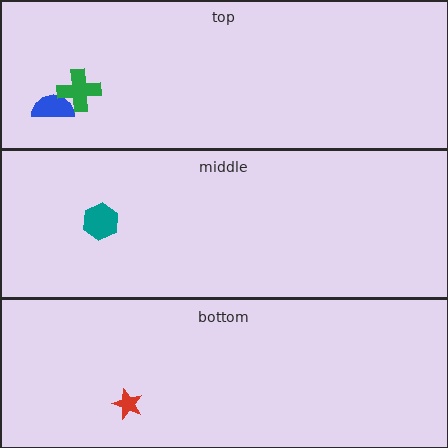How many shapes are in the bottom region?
1.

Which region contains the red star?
The bottom region.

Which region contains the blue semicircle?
The top region.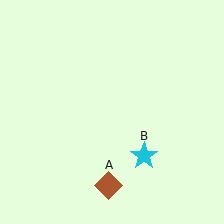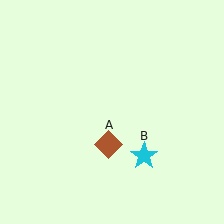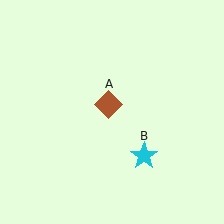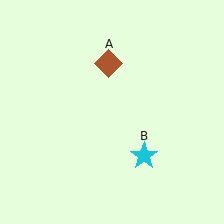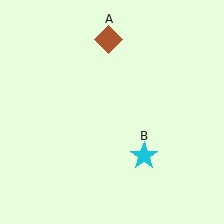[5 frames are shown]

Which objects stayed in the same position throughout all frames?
Cyan star (object B) remained stationary.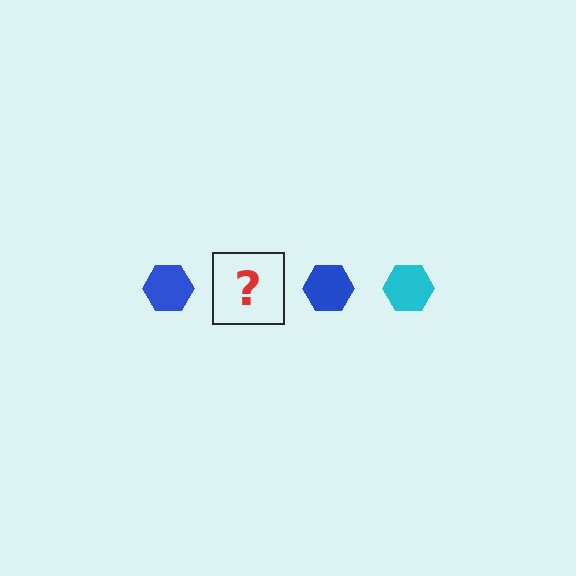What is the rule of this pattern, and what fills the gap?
The rule is that the pattern cycles through blue, cyan hexagons. The gap should be filled with a cyan hexagon.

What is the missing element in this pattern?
The missing element is a cyan hexagon.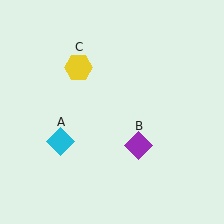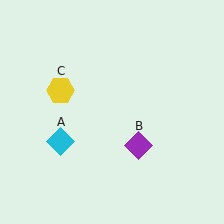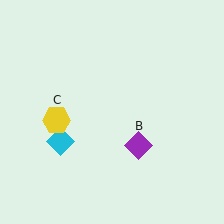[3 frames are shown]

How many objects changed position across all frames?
1 object changed position: yellow hexagon (object C).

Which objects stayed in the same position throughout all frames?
Cyan diamond (object A) and purple diamond (object B) remained stationary.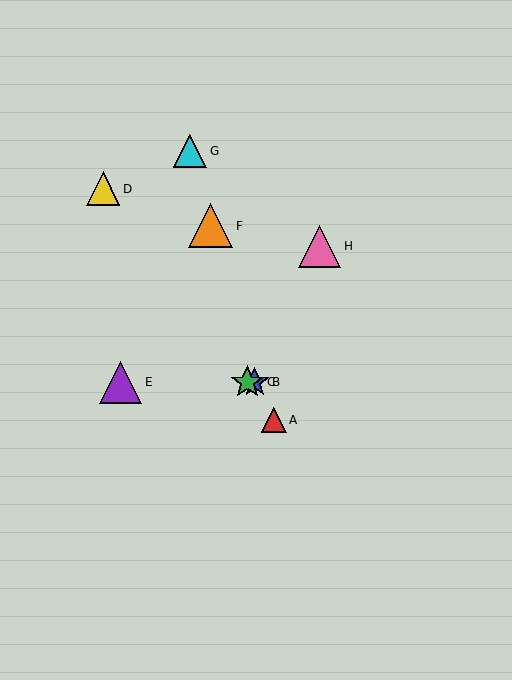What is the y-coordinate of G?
Object G is at y≈151.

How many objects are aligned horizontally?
3 objects (B, C, E) are aligned horizontally.